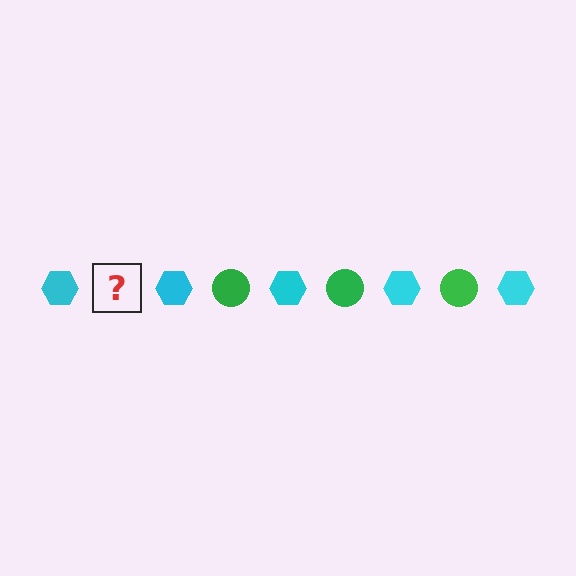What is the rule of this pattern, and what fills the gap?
The rule is that the pattern alternates between cyan hexagon and green circle. The gap should be filled with a green circle.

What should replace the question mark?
The question mark should be replaced with a green circle.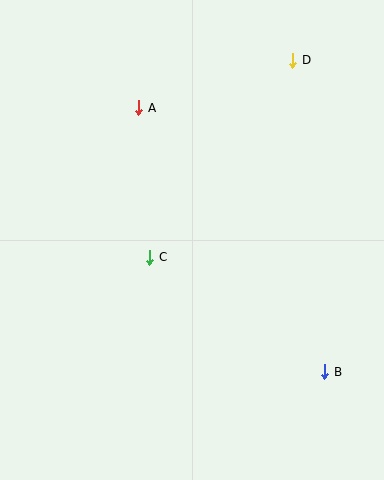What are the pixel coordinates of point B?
Point B is at (325, 372).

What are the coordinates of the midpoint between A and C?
The midpoint between A and C is at (144, 183).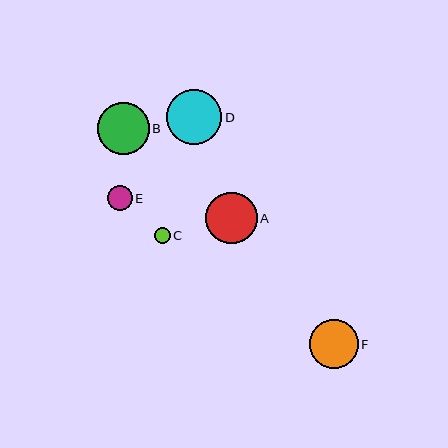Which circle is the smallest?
Circle C is the smallest with a size of approximately 15 pixels.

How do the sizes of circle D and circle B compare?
Circle D and circle B are approximately the same size.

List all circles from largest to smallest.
From largest to smallest: D, B, A, F, E, C.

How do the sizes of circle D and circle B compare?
Circle D and circle B are approximately the same size.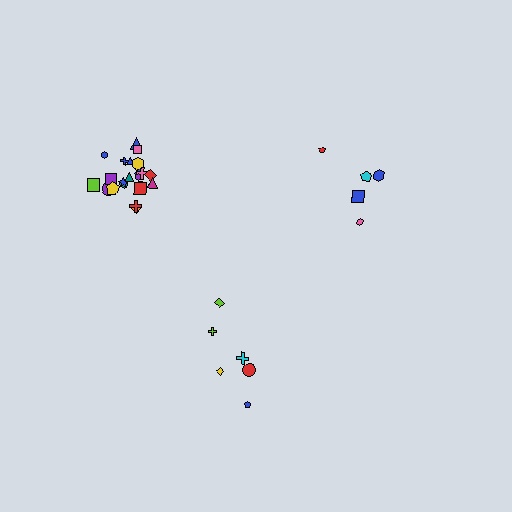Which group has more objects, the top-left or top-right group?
The top-left group.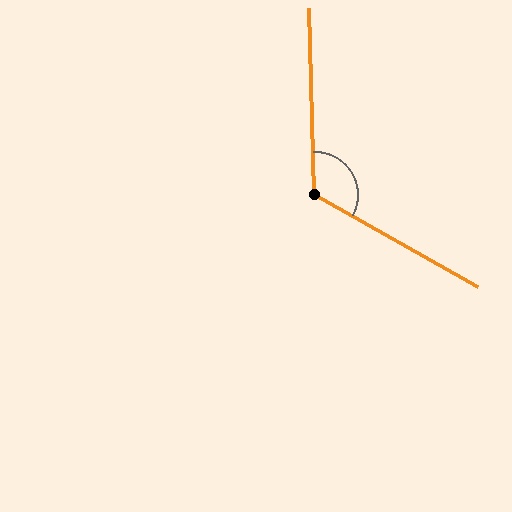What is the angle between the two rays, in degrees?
Approximately 121 degrees.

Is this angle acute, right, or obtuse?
It is obtuse.